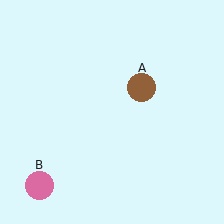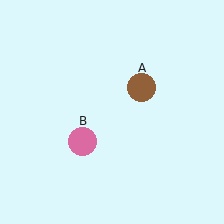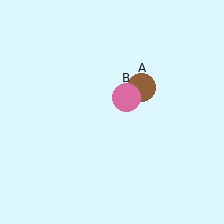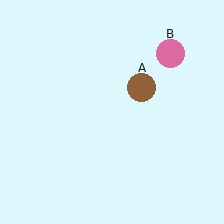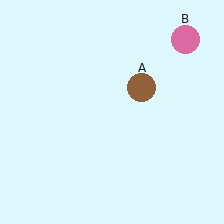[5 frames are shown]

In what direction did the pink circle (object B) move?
The pink circle (object B) moved up and to the right.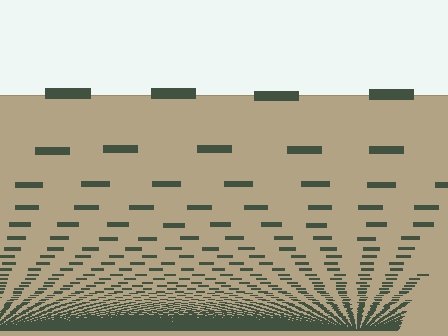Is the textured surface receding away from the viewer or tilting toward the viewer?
The surface appears to tilt toward the viewer. Texture elements get larger and sparser toward the top.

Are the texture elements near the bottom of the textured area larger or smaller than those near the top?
Smaller. The gradient is inverted — elements near the bottom are smaller and denser.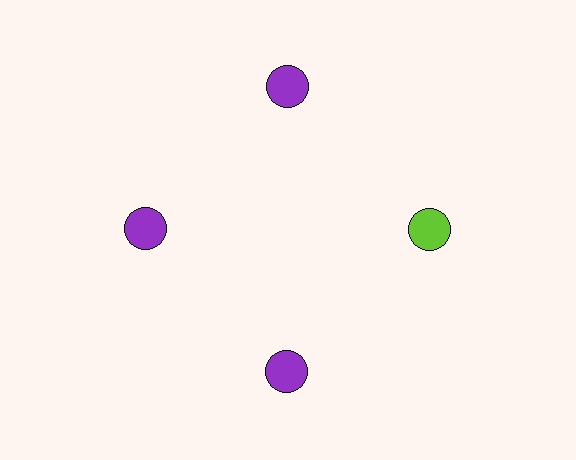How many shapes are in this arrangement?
There are 4 shapes arranged in a ring pattern.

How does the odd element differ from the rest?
It has a different color: lime instead of purple.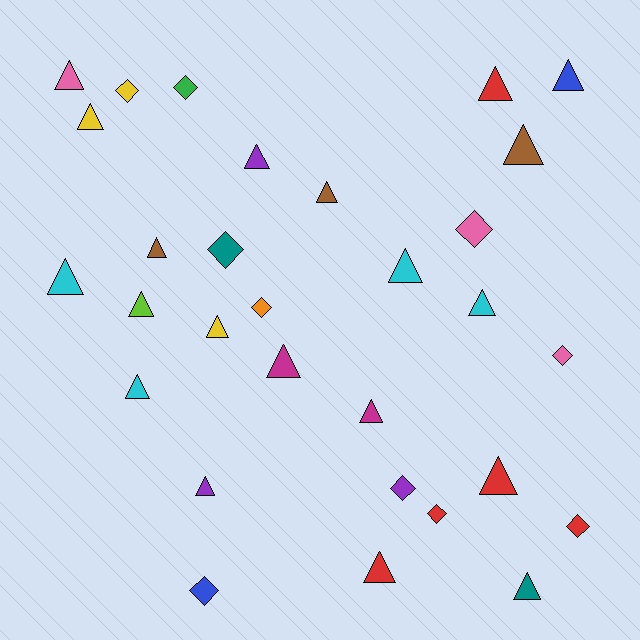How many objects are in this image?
There are 30 objects.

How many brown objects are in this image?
There are 3 brown objects.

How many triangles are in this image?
There are 20 triangles.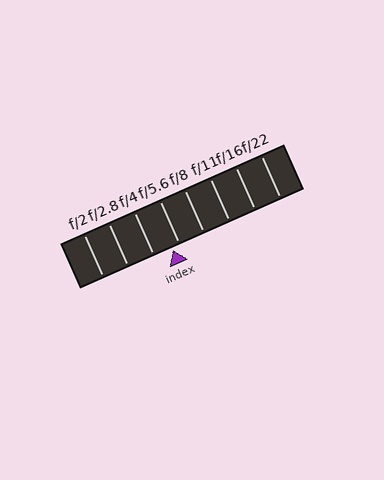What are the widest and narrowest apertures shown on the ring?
The widest aperture shown is f/2 and the narrowest is f/22.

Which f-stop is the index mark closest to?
The index mark is closest to f/5.6.